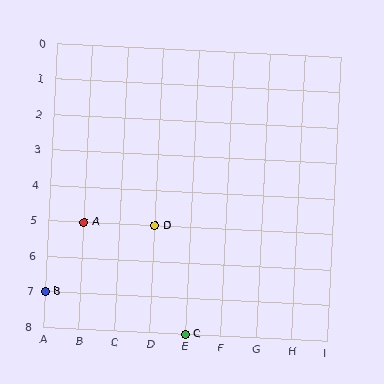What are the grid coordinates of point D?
Point D is at grid coordinates (D, 5).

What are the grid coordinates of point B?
Point B is at grid coordinates (A, 7).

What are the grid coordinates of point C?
Point C is at grid coordinates (E, 8).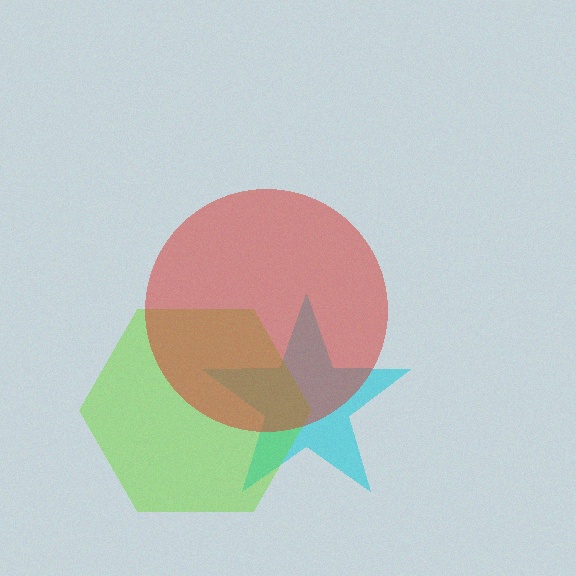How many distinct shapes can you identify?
There are 3 distinct shapes: a cyan star, a lime hexagon, a red circle.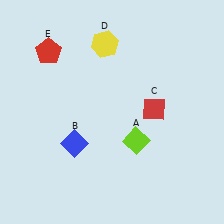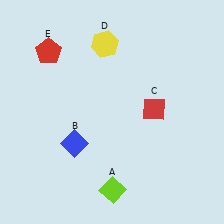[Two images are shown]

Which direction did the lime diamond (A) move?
The lime diamond (A) moved down.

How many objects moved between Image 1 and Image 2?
1 object moved between the two images.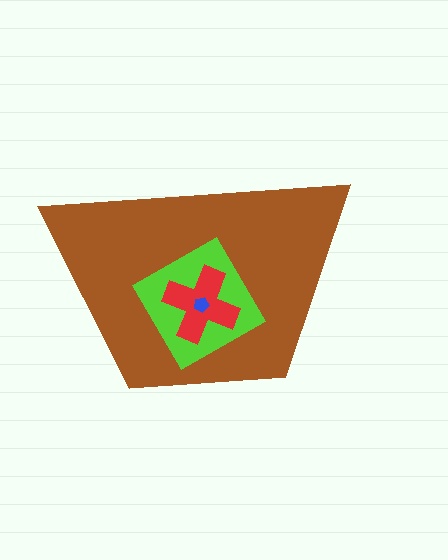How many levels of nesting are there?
4.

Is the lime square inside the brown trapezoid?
Yes.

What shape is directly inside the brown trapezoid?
The lime square.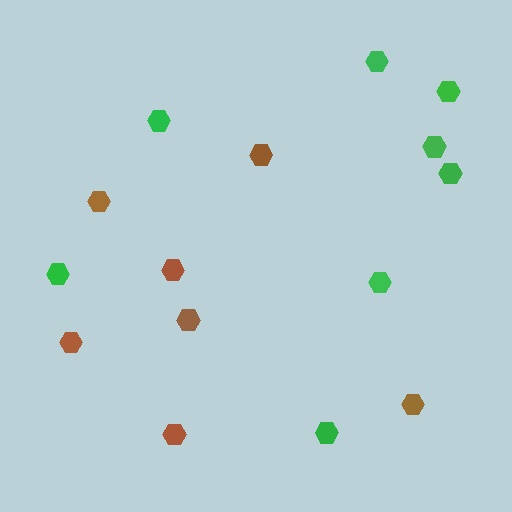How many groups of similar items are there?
There are 2 groups: one group of brown hexagons (7) and one group of green hexagons (8).